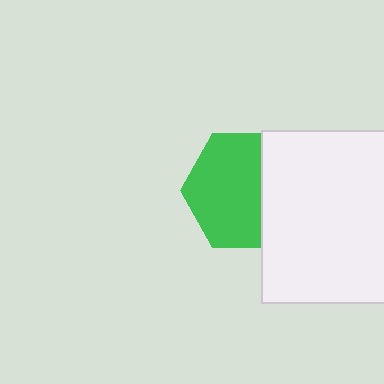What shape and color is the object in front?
The object in front is a white square.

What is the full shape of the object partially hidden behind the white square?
The partially hidden object is a green hexagon.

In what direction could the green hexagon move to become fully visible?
The green hexagon could move left. That would shift it out from behind the white square entirely.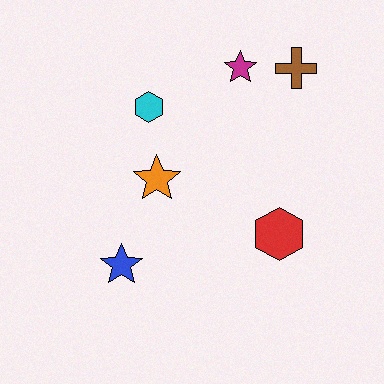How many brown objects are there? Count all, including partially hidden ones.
There is 1 brown object.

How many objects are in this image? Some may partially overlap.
There are 6 objects.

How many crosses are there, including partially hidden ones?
There is 1 cross.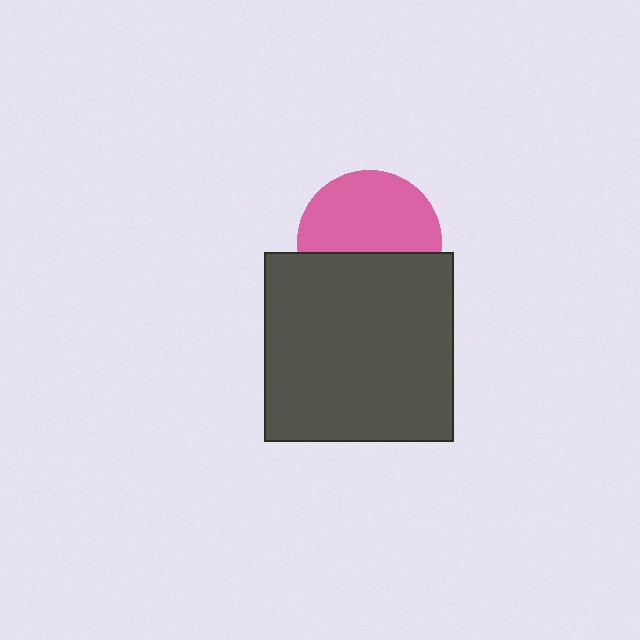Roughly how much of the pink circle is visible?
About half of it is visible (roughly 58%).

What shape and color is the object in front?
The object in front is a dark gray square.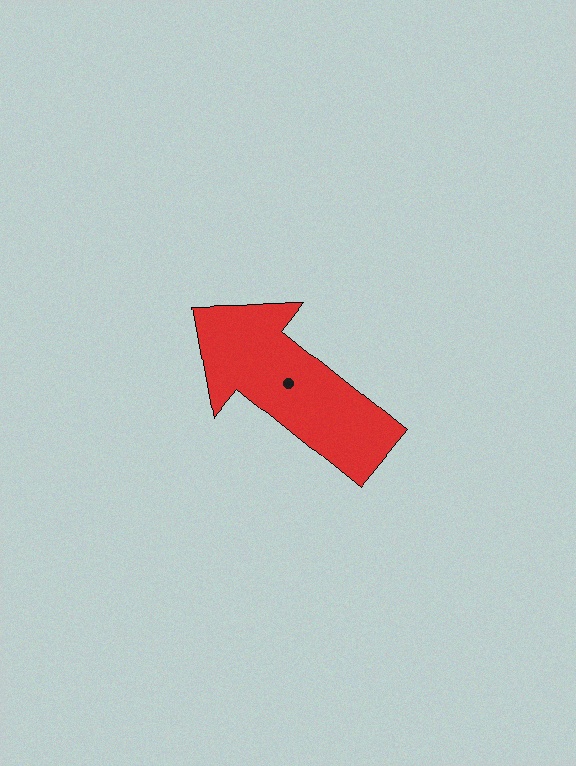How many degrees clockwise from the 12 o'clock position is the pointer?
Approximately 309 degrees.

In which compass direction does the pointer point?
Northwest.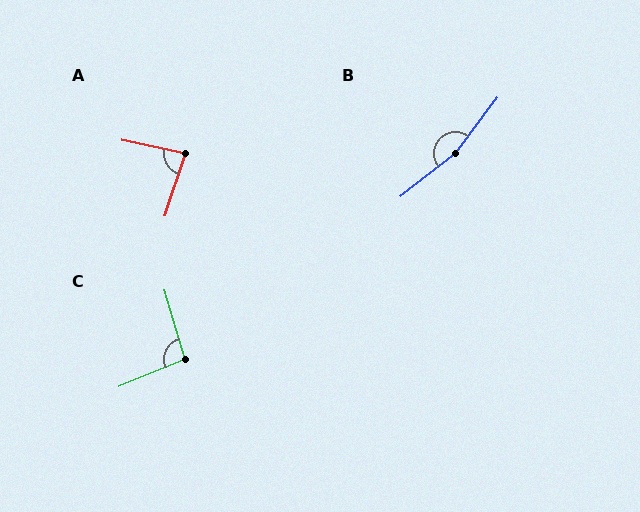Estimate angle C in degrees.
Approximately 96 degrees.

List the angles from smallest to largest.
A (84°), C (96°), B (166°).